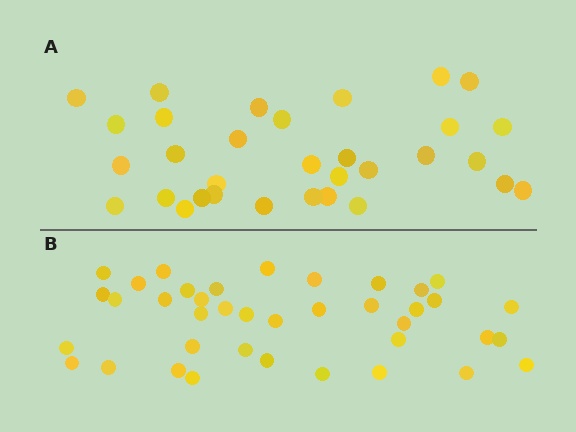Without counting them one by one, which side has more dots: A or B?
Region B (the bottom region) has more dots.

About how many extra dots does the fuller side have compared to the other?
Region B has roughly 8 or so more dots than region A.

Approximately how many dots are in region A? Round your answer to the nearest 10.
About 30 dots. (The exact count is 32, which rounds to 30.)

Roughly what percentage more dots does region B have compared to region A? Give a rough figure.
About 20% more.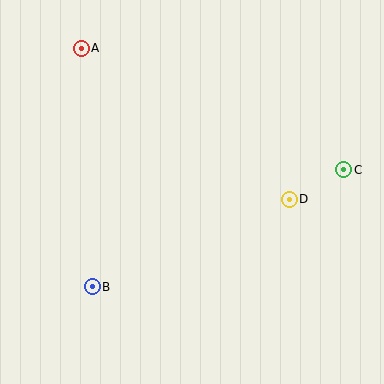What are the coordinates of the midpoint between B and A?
The midpoint between B and A is at (87, 167).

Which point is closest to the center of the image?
Point D at (289, 199) is closest to the center.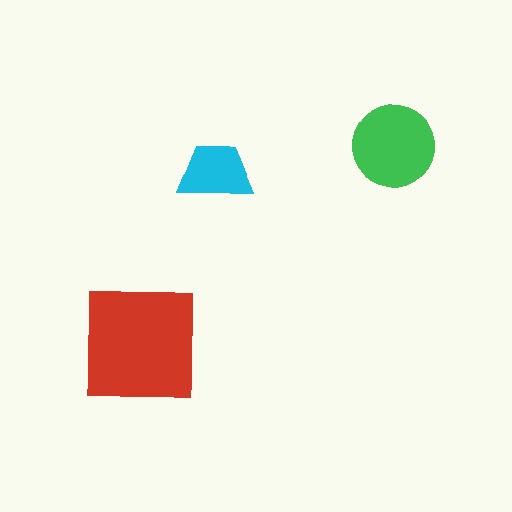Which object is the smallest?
The cyan trapezoid.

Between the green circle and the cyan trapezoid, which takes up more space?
The green circle.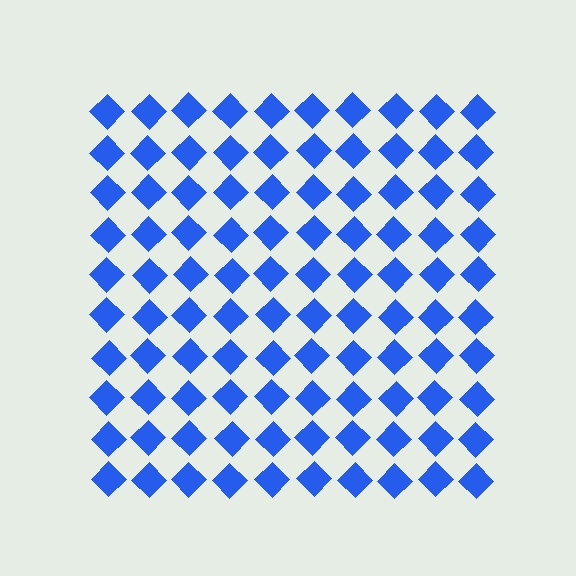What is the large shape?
The large shape is a square.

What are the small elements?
The small elements are diamonds.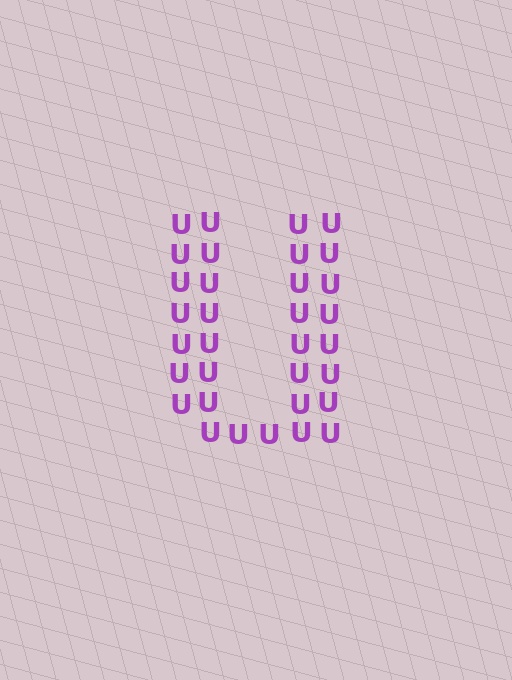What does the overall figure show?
The overall figure shows the letter U.